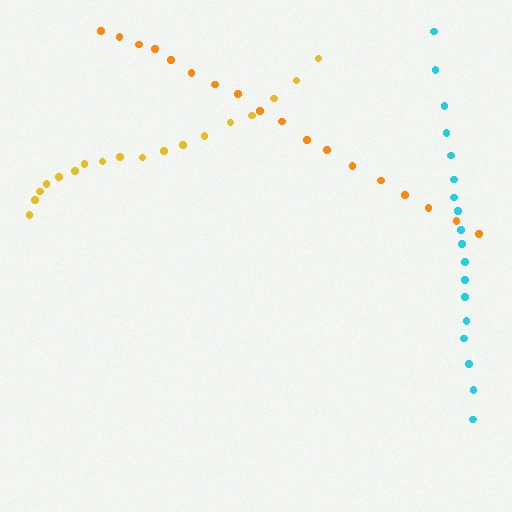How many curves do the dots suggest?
There are 3 distinct paths.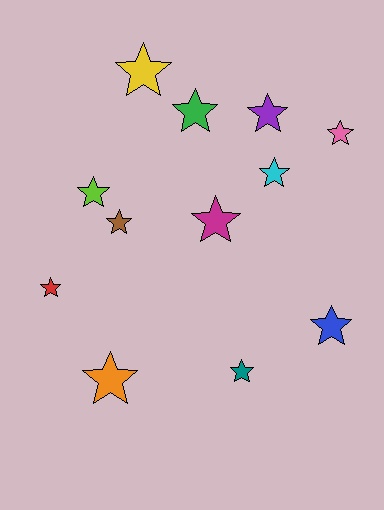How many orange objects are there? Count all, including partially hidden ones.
There is 1 orange object.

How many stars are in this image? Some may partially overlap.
There are 12 stars.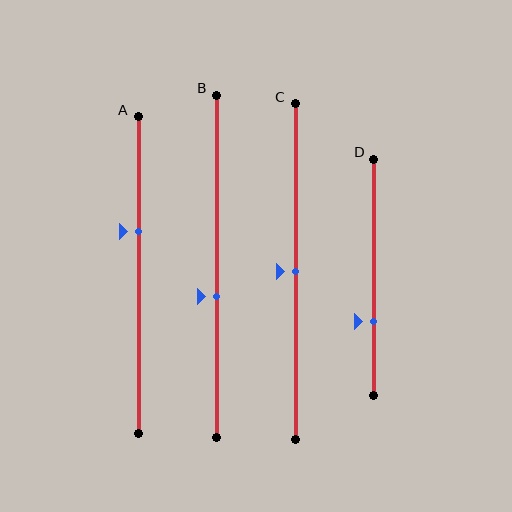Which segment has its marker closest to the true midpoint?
Segment C has its marker closest to the true midpoint.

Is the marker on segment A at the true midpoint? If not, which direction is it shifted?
No, the marker on segment A is shifted upward by about 14% of the segment length.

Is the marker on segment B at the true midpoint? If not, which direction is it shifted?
No, the marker on segment B is shifted downward by about 9% of the segment length.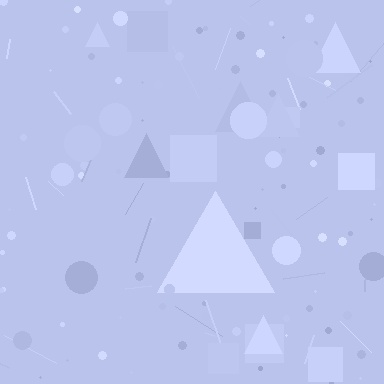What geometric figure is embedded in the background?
A triangle is embedded in the background.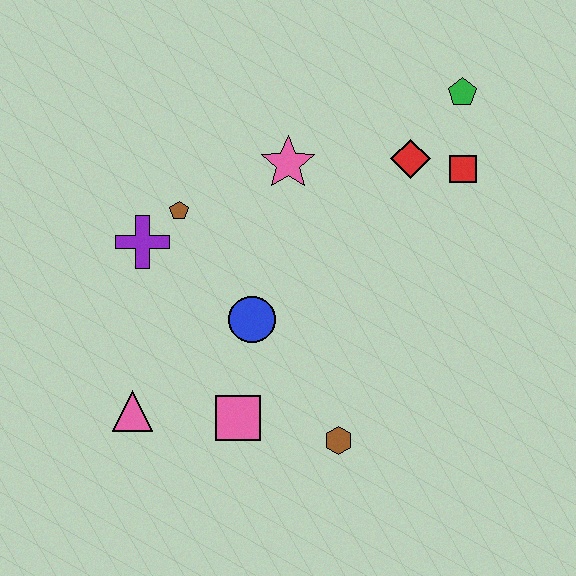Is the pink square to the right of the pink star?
No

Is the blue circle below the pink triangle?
No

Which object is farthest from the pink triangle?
The green pentagon is farthest from the pink triangle.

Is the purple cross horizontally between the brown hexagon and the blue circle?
No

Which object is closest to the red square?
The red diamond is closest to the red square.